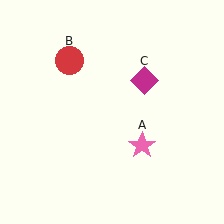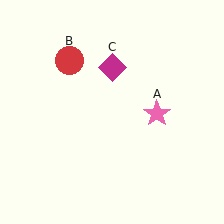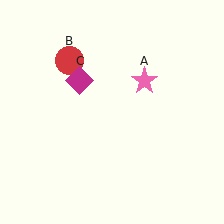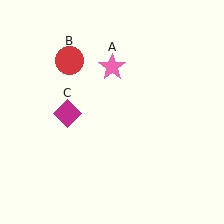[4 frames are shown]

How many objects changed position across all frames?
2 objects changed position: pink star (object A), magenta diamond (object C).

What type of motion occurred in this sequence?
The pink star (object A), magenta diamond (object C) rotated counterclockwise around the center of the scene.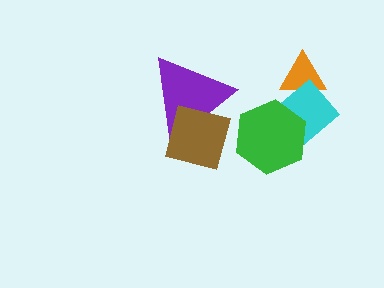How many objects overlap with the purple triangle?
1 object overlaps with the purple triangle.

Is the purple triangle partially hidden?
Yes, it is partially covered by another shape.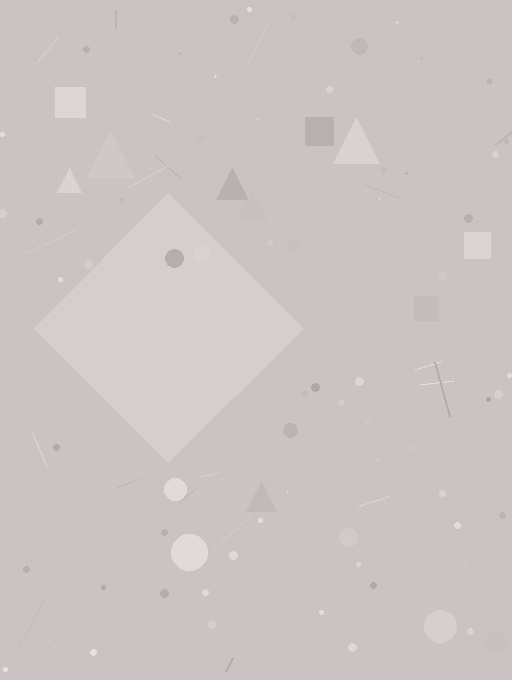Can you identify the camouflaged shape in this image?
The camouflaged shape is a diamond.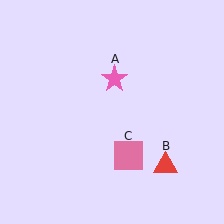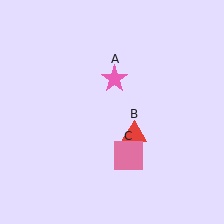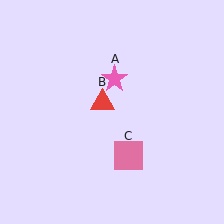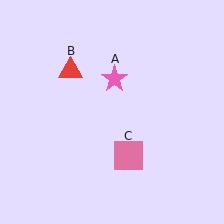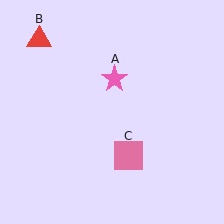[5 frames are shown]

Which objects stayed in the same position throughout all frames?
Pink star (object A) and pink square (object C) remained stationary.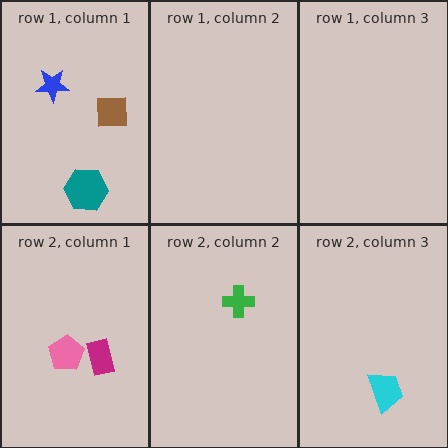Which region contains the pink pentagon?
The row 2, column 1 region.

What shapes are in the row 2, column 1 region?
The magenta rectangle, the pink pentagon.